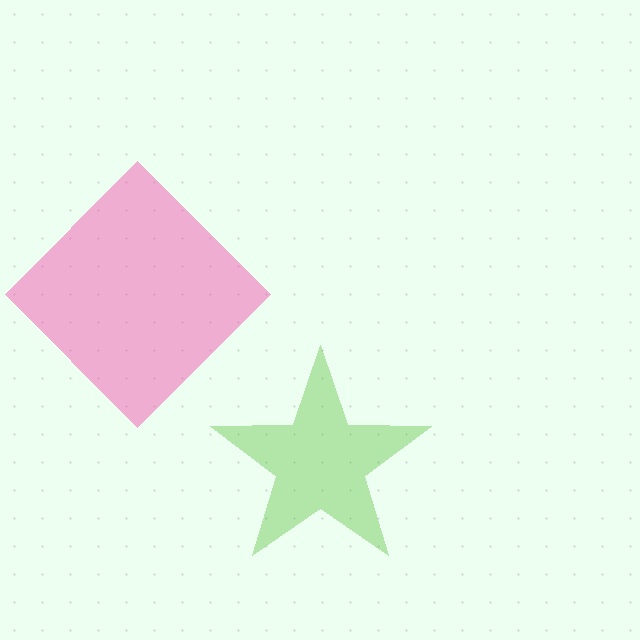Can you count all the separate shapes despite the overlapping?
Yes, there are 2 separate shapes.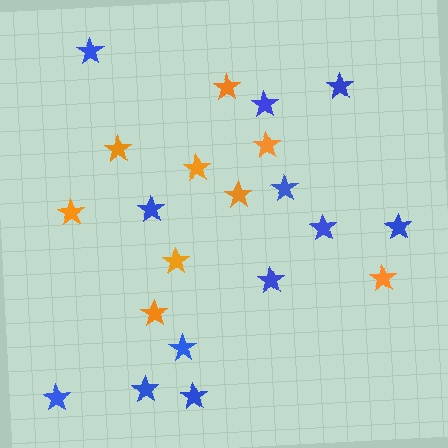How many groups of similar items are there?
There are 2 groups: one group of orange stars (9) and one group of blue stars (12).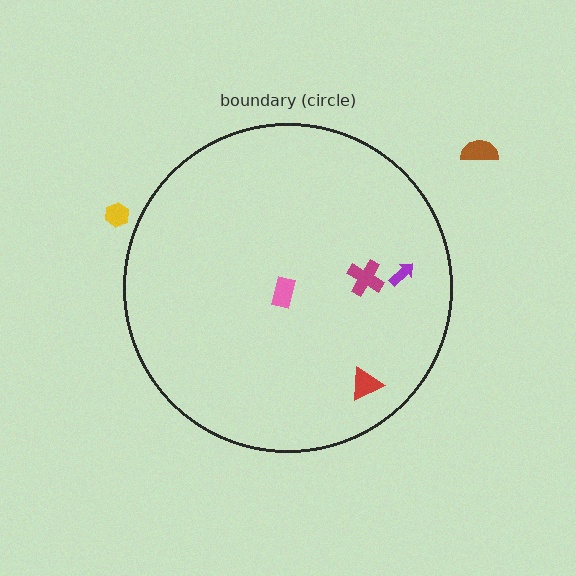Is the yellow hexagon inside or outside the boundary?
Outside.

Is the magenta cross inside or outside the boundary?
Inside.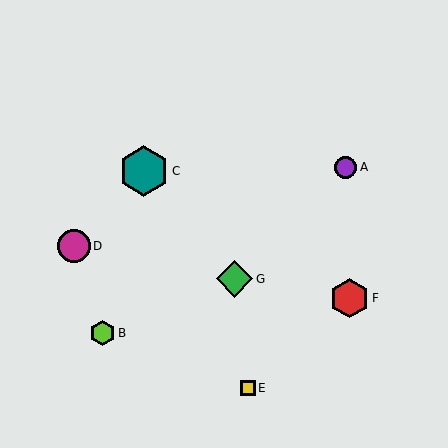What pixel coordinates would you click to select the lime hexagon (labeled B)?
Click at (103, 333) to select the lime hexagon B.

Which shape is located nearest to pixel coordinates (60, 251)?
The magenta circle (labeled D) at (74, 246) is nearest to that location.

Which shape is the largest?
The teal hexagon (labeled C) is the largest.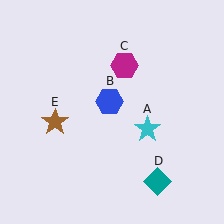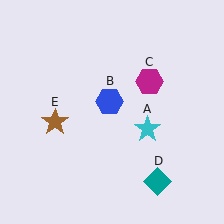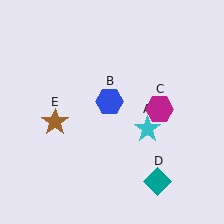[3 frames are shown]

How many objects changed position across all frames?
1 object changed position: magenta hexagon (object C).